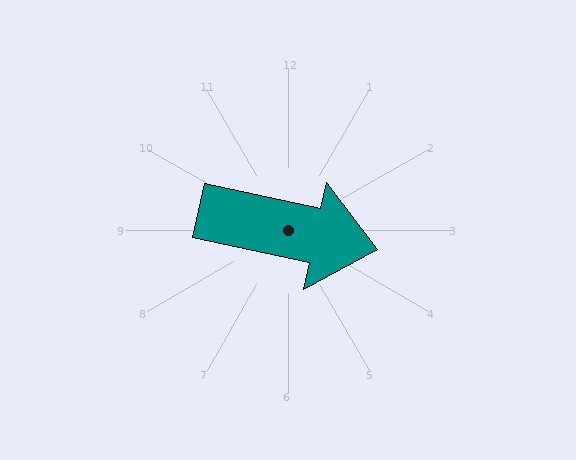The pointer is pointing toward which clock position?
Roughly 3 o'clock.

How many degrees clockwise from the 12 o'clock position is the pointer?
Approximately 102 degrees.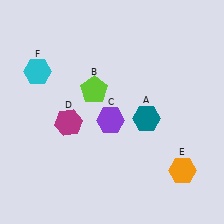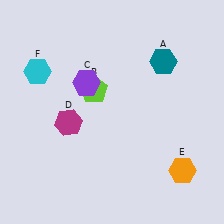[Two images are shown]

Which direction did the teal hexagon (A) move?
The teal hexagon (A) moved up.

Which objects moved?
The objects that moved are: the teal hexagon (A), the purple hexagon (C).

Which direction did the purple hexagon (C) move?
The purple hexagon (C) moved up.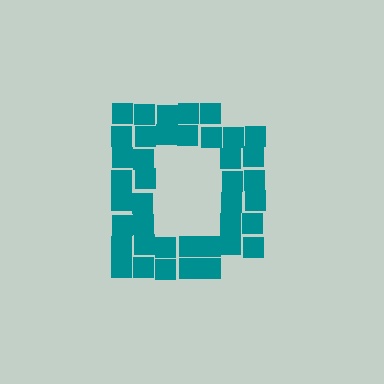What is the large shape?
The large shape is the letter D.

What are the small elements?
The small elements are squares.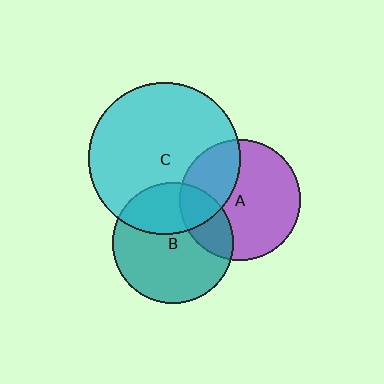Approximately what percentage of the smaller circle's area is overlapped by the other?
Approximately 30%.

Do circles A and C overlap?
Yes.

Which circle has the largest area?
Circle C (cyan).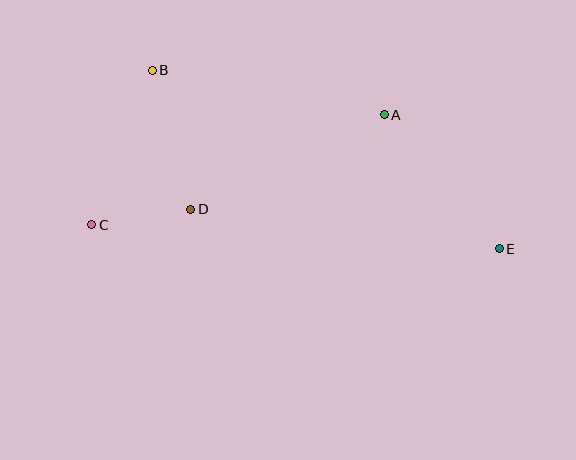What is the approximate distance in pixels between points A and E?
The distance between A and E is approximately 176 pixels.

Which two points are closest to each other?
Points C and D are closest to each other.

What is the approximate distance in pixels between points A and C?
The distance between A and C is approximately 313 pixels.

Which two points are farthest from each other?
Points C and E are farthest from each other.